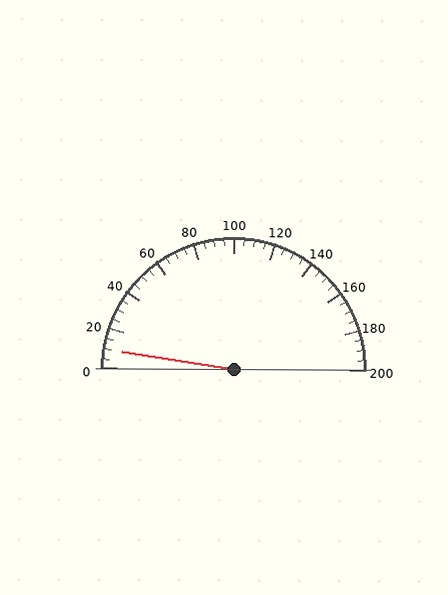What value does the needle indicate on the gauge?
The needle indicates approximately 10.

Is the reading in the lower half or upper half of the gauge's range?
The reading is in the lower half of the range (0 to 200).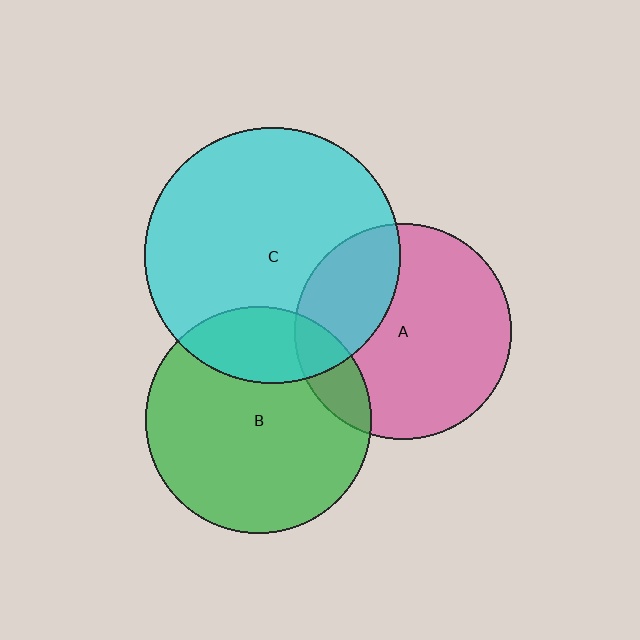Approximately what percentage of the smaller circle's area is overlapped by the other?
Approximately 30%.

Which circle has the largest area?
Circle C (cyan).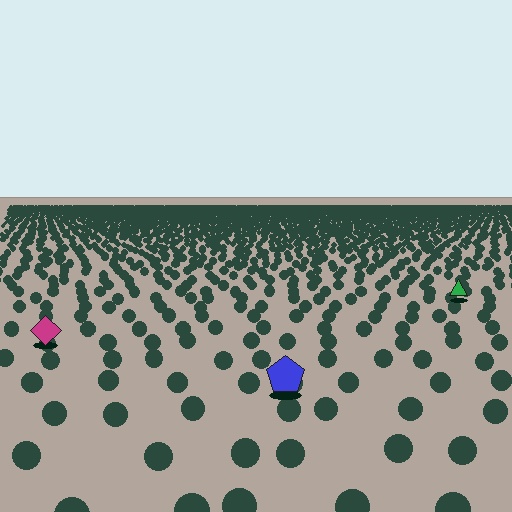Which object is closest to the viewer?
The blue pentagon is closest. The texture marks near it are larger and more spread out.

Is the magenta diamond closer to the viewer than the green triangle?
Yes. The magenta diamond is closer — you can tell from the texture gradient: the ground texture is coarser near it.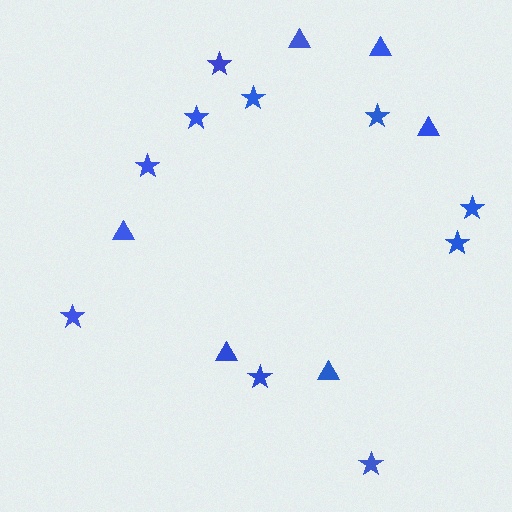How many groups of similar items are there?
There are 2 groups: one group of triangles (6) and one group of stars (10).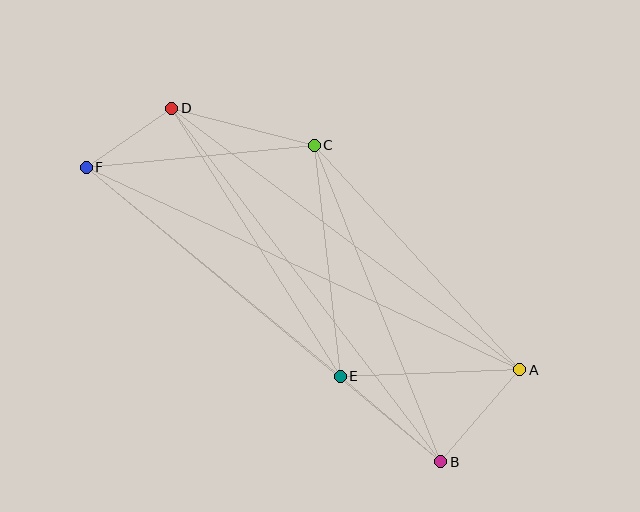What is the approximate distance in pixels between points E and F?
The distance between E and F is approximately 329 pixels.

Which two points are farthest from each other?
Points A and F are farthest from each other.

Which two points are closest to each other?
Points D and F are closest to each other.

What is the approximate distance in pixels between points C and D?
The distance between C and D is approximately 147 pixels.